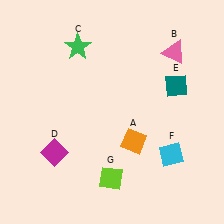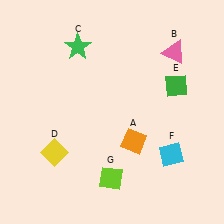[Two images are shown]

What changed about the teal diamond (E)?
In Image 1, E is teal. In Image 2, it changed to green.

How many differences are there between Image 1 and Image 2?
There are 2 differences between the two images.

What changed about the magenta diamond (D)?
In Image 1, D is magenta. In Image 2, it changed to yellow.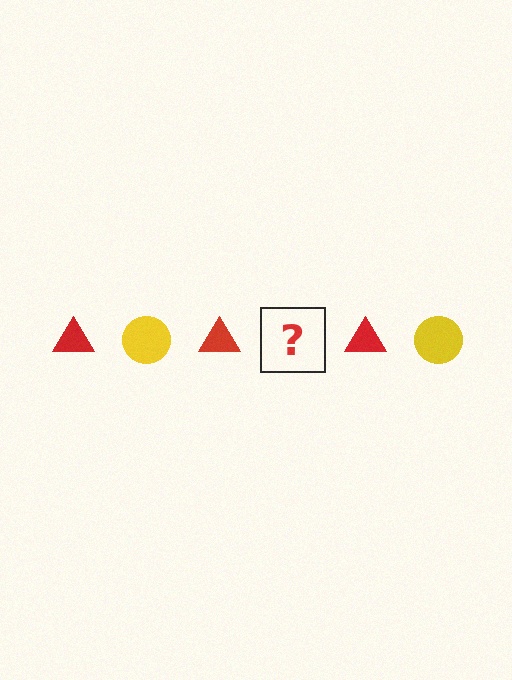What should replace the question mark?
The question mark should be replaced with a yellow circle.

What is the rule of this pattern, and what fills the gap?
The rule is that the pattern alternates between red triangle and yellow circle. The gap should be filled with a yellow circle.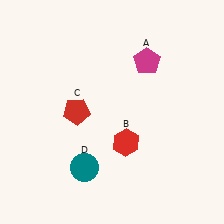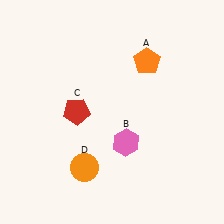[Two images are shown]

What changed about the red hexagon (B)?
In Image 1, B is red. In Image 2, it changed to pink.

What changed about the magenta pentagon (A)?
In Image 1, A is magenta. In Image 2, it changed to orange.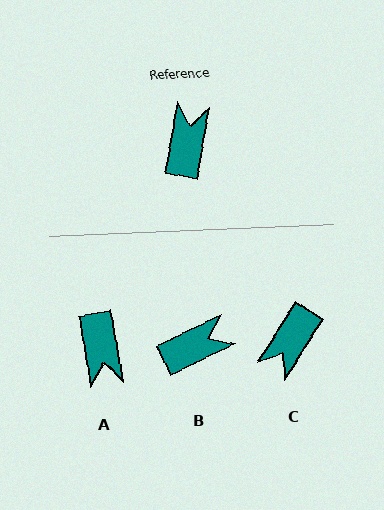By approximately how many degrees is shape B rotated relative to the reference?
Approximately 54 degrees clockwise.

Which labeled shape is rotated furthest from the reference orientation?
A, about 160 degrees away.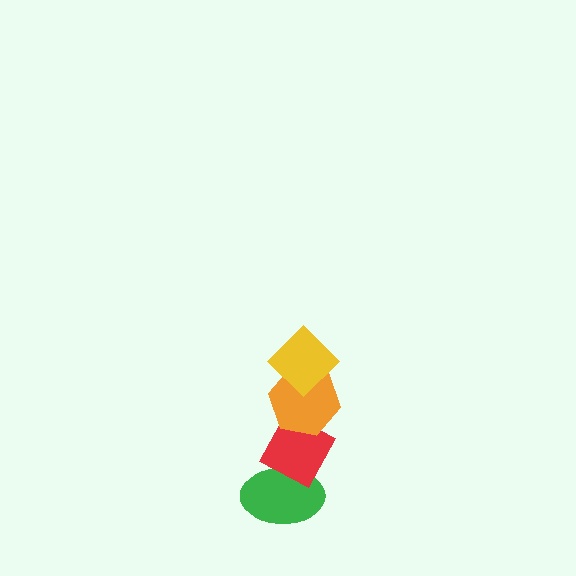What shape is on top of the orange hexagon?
The yellow diamond is on top of the orange hexagon.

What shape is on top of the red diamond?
The orange hexagon is on top of the red diamond.